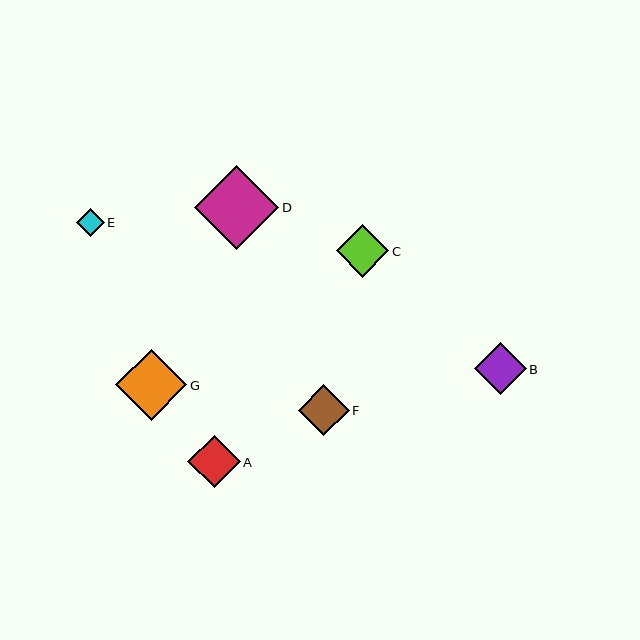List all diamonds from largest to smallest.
From largest to smallest: D, G, A, C, B, F, E.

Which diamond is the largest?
Diamond D is the largest with a size of approximately 84 pixels.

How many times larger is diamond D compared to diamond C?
Diamond D is approximately 1.6 times the size of diamond C.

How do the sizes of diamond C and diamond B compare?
Diamond C and diamond B are approximately the same size.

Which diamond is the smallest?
Diamond E is the smallest with a size of approximately 28 pixels.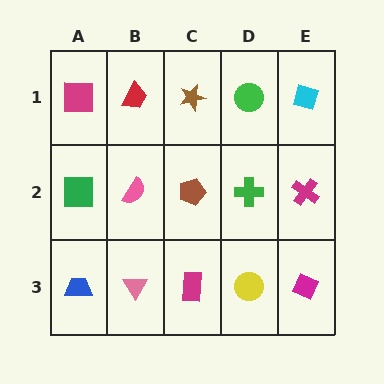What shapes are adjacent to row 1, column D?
A green cross (row 2, column D), a brown star (row 1, column C), a cyan diamond (row 1, column E).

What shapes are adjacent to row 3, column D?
A green cross (row 2, column D), a magenta rectangle (row 3, column C), a magenta diamond (row 3, column E).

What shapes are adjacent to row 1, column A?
A green square (row 2, column A), a red trapezoid (row 1, column B).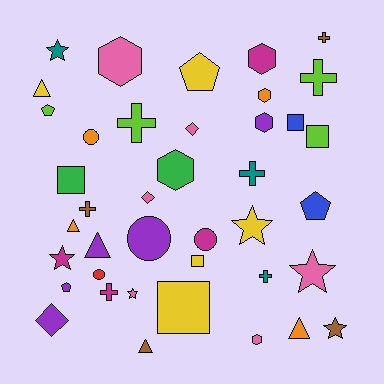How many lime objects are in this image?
There are 4 lime objects.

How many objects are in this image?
There are 40 objects.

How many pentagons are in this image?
There are 4 pentagons.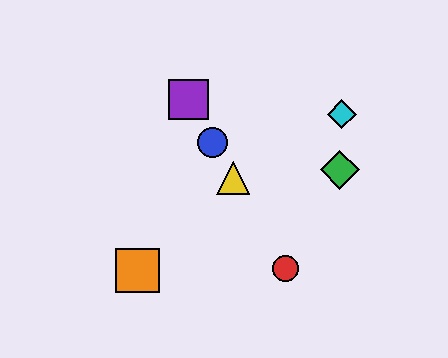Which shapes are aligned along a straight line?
The red circle, the blue circle, the yellow triangle, the purple square are aligned along a straight line.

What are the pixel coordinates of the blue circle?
The blue circle is at (213, 142).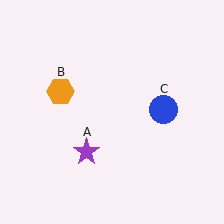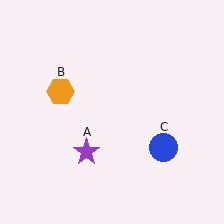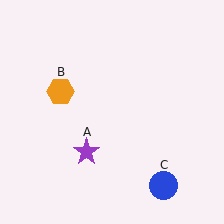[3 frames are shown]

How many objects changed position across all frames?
1 object changed position: blue circle (object C).